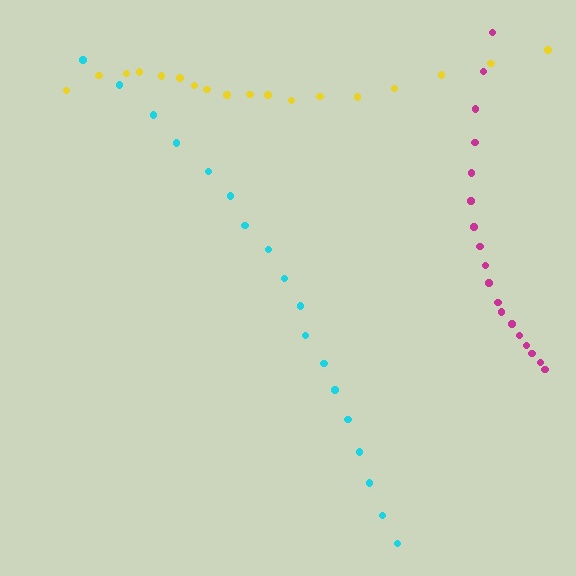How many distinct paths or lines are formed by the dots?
There are 3 distinct paths.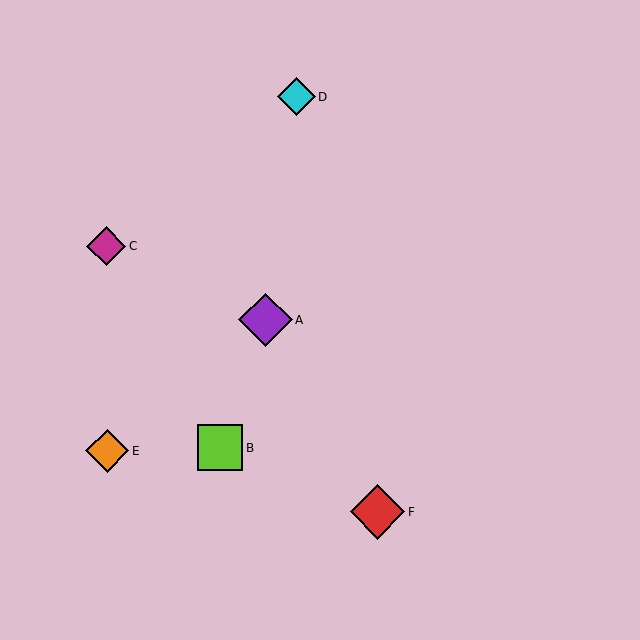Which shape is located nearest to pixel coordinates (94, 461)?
The orange diamond (labeled E) at (107, 451) is nearest to that location.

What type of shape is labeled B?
Shape B is a lime square.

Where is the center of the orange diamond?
The center of the orange diamond is at (107, 451).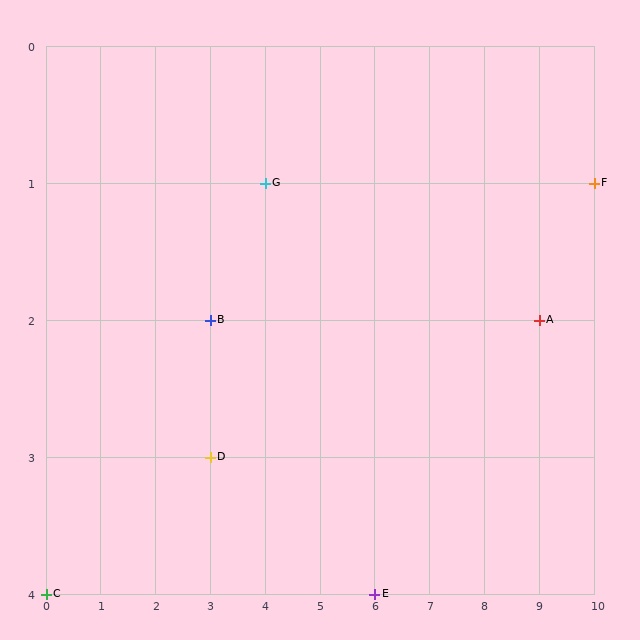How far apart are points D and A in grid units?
Points D and A are 6 columns and 1 row apart (about 6.1 grid units diagonally).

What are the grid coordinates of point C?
Point C is at grid coordinates (0, 4).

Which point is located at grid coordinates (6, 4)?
Point E is at (6, 4).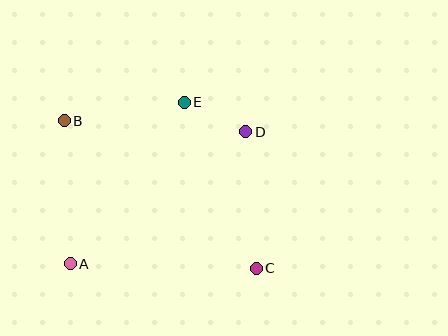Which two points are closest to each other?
Points D and E are closest to each other.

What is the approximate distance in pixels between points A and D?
The distance between A and D is approximately 220 pixels.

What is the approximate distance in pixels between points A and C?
The distance between A and C is approximately 186 pixels.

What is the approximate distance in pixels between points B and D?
The distance between B and D is approximately 182 pixels.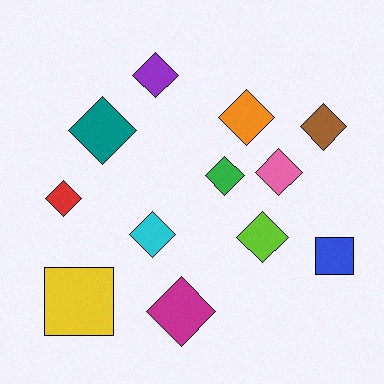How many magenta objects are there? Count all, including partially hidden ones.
There is 1 magenta object.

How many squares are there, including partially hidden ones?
There are 2 squares.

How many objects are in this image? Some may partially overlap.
There are 12 objects.